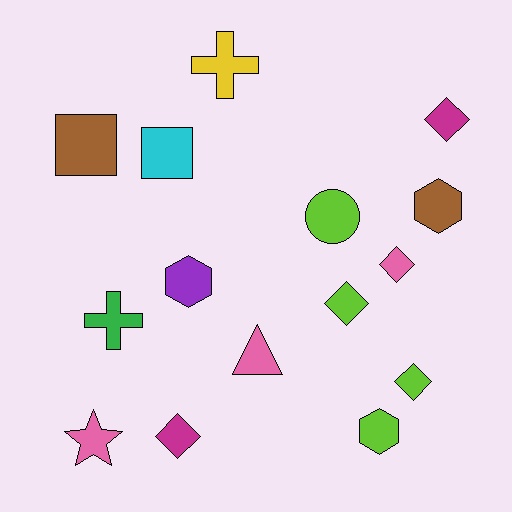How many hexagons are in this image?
There are 3 hexagons.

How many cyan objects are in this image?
There is 1 cyan object.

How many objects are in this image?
There are 15 objects.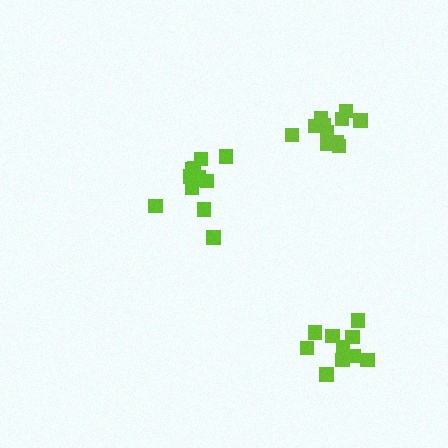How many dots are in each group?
Group 1: 11 dots, Group 2: 12 dots, Group 3: 10 dots (33 total).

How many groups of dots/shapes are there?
There are 3 groups.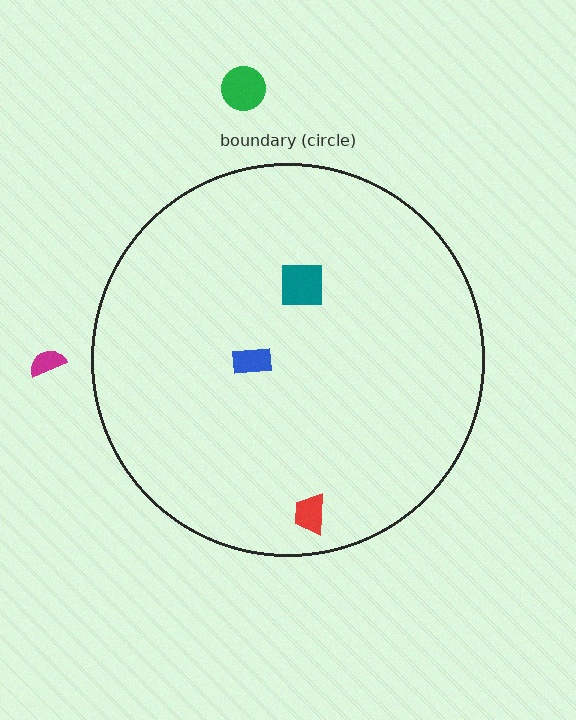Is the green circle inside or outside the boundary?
Outside.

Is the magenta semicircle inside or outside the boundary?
Outside.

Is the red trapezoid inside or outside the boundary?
Inside.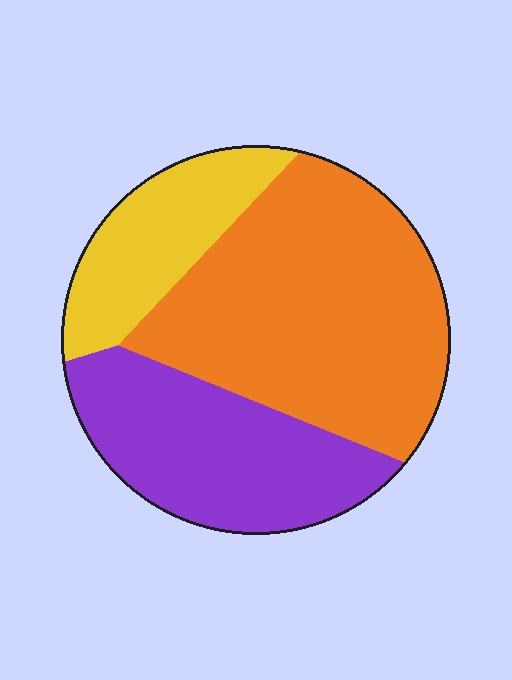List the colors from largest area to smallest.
From largest to smallest: orange, purple, yellow.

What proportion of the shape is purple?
Purple covers 31% of the shape.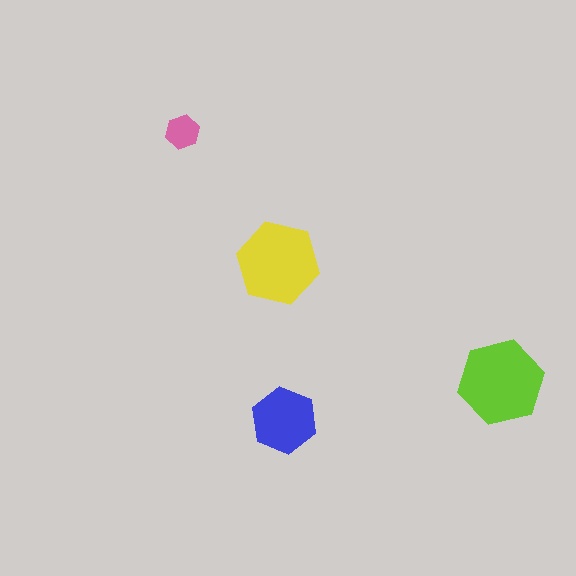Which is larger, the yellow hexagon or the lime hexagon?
The lime one.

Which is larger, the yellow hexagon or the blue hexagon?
The yellow one.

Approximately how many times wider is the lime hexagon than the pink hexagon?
About 2.5 times wider.